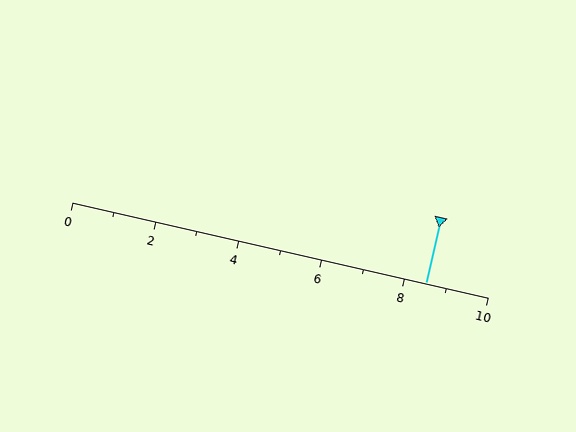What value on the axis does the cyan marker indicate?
The marker indicates approximately 8.5.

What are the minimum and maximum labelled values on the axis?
The axis runs from 0 to 10.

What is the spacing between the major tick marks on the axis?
The major ticks are spaced 2 apart.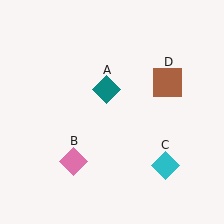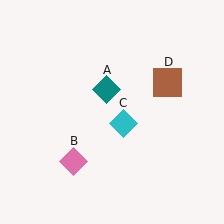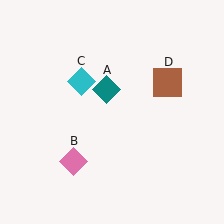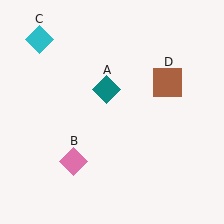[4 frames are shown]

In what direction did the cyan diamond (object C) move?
The cyan diamond (object C) moved up and to the left.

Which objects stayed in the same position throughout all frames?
Teal diamond (object A) and pink diamond (object B) and brown square (object D) remained stationary.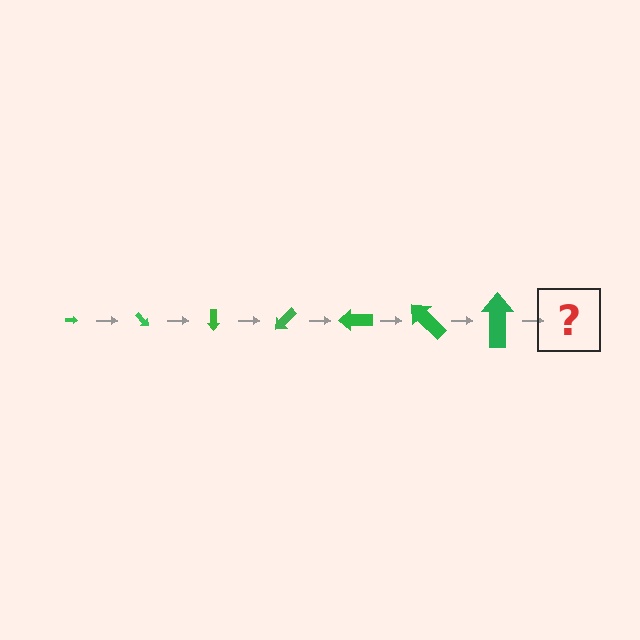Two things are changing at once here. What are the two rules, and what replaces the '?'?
The two rules are that the arrow grows larger each step and it rotates 45 degrees each step. The '?' should be an arrow, larger than the previous one and rotated 315 degrees from the start.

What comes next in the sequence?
The next element should be an arrow, larger than the previous one and rotated 315 degrees from the start.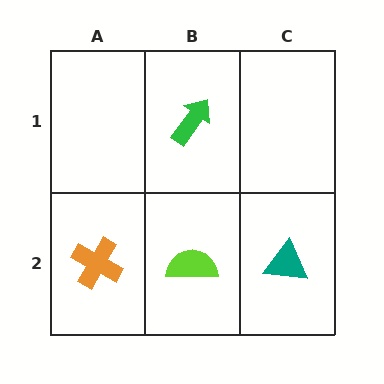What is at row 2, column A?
An orange cross.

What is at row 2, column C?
A teal triangle.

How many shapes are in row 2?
3 shapes.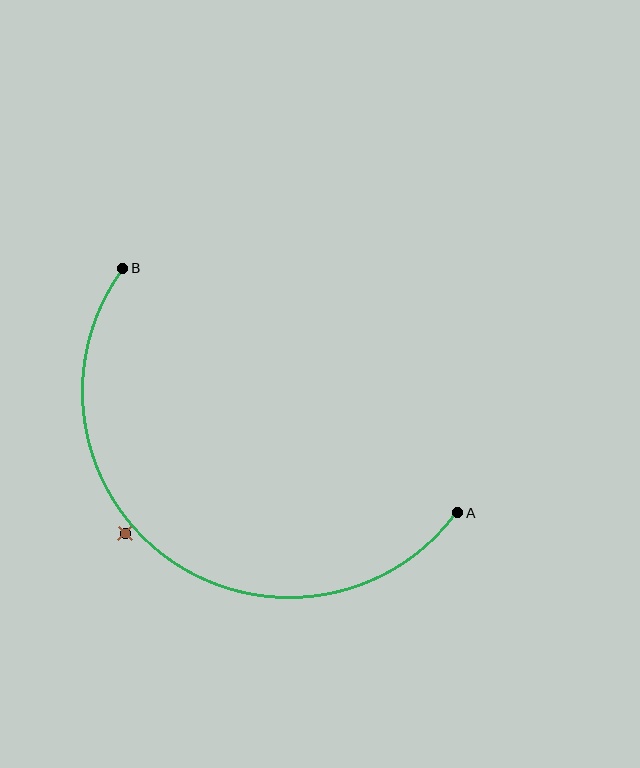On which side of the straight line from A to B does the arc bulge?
The arc bulges below and to the left of the straight line connecting A and B.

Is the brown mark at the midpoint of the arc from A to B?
No — the brown mark does not lie on the arc at all. It sits slightly outside the curve.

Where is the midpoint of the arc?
The arc midpoint is the point on the curve farthest from the straight line joining A and B. It sits below and to the left of that line.